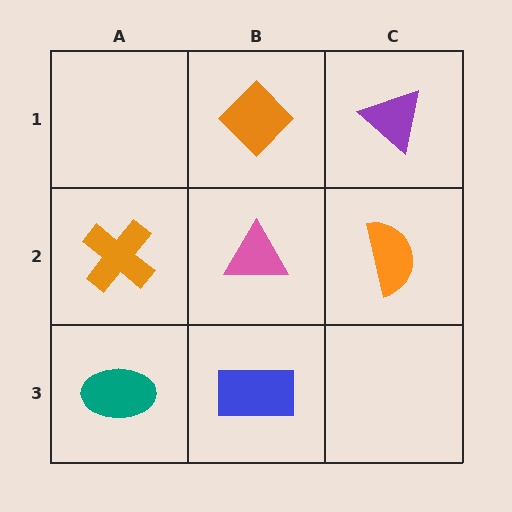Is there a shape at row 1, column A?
No, that cell is empty.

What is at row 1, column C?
A purple triangle.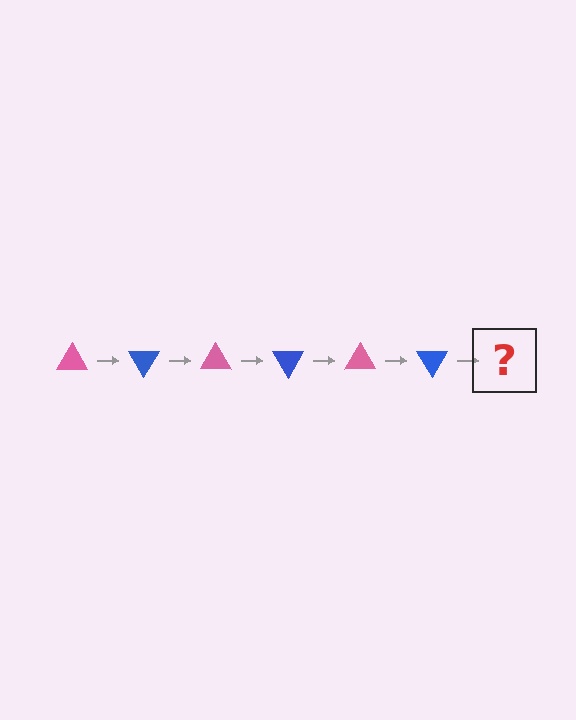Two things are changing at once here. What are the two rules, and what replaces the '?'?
The two rules are that it rotates 60 degrees each step and the color cycles through pink and blue. The '?' should be a pink triangle, rotated 360 degrees from the start.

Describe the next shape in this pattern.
It should be a pink triangle, rotated 360 degrees from the start.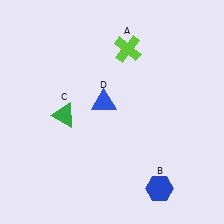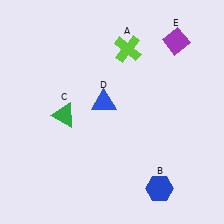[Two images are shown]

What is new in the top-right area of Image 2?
A purple diamond (E) was added in the top-right area of Image 2.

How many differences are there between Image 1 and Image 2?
There is 1 difference between the two images.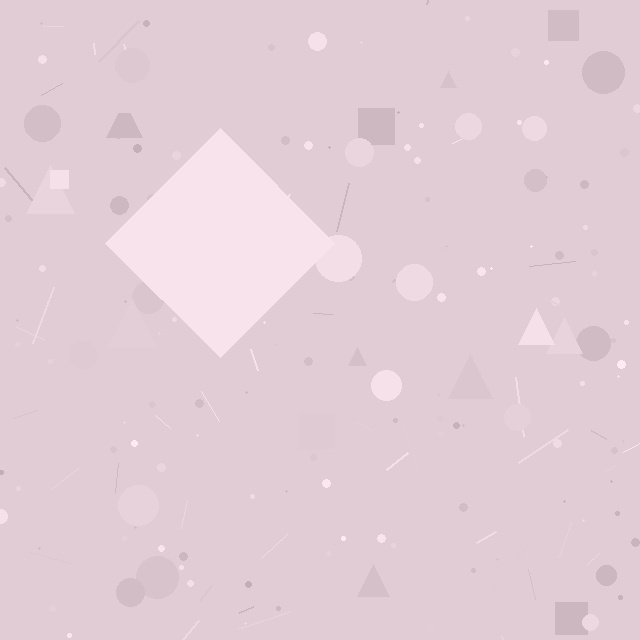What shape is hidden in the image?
A diamond is hidden in the image.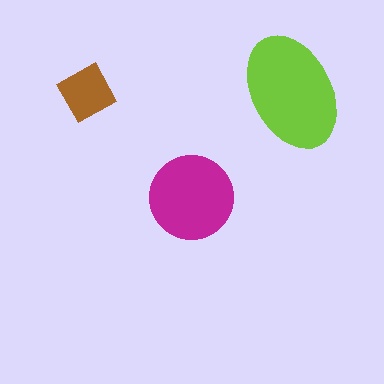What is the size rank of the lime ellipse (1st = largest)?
1st.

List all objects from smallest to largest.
The brown diamond, the magenta circle, the lime ellipse.